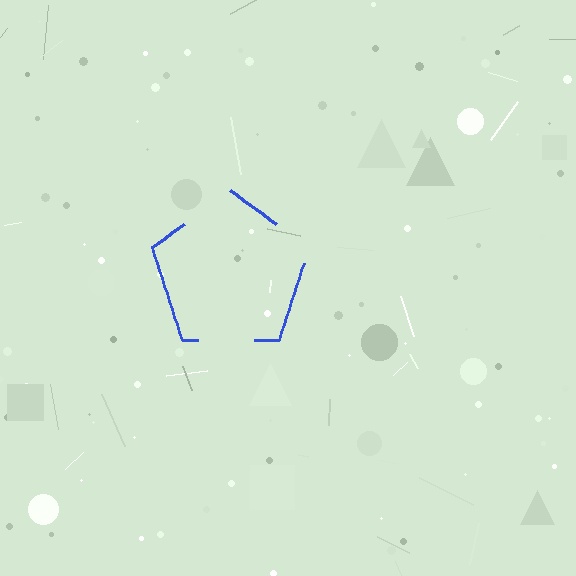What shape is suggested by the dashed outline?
The dashed outline suggests a pentagon.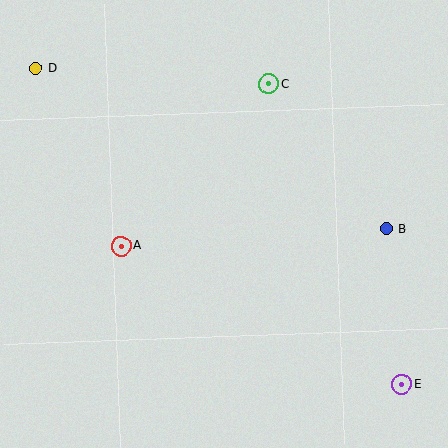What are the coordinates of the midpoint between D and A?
The midpoint between D and A is at (79, 157).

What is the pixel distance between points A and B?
The distance between A and B is 266 pixels.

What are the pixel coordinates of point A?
Point A is at (121, 246).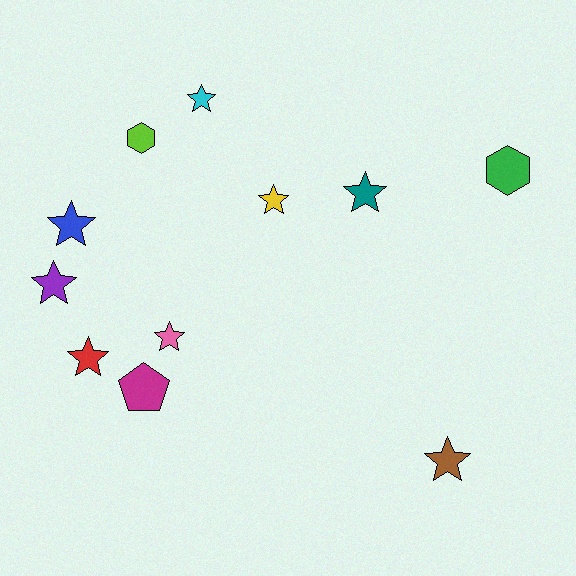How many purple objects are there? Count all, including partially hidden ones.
There is 1 purple object.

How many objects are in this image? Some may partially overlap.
There are 11 objects.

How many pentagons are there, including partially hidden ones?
There is 1 pentagon.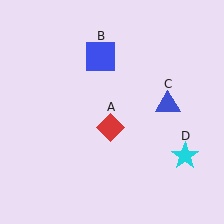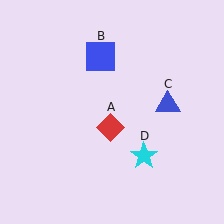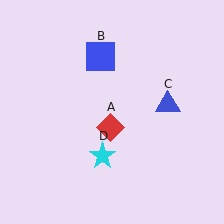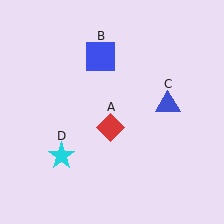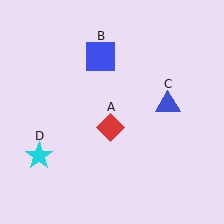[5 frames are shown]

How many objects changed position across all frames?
1 object changed position: cyan star (object D).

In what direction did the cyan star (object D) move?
The cyan star (object D) moved left.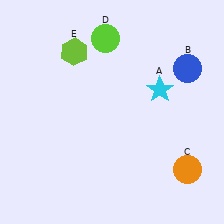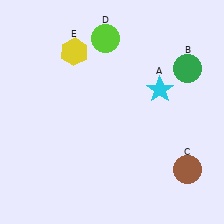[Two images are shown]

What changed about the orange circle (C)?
In Image 1, C is orange. In Image 2, it changed to brown.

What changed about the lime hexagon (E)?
In Image 1, E is lime. In Image 2, it changed to yellow.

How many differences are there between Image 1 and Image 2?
There are 3 differences between the two images.